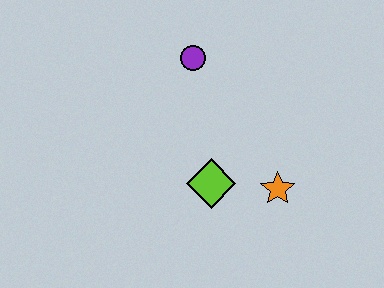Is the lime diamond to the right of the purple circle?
Yes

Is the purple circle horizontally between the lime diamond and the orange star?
No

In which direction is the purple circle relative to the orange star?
The purple circle is above the orange star.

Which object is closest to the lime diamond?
The orange star is closest to the lime diamond.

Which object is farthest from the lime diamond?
The purple circle is farthest from the lime diamond.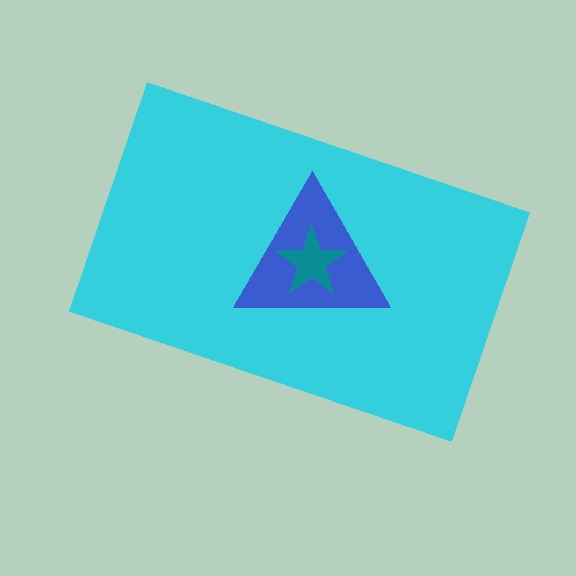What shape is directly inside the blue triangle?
The teal star.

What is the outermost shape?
The cyan rectangle.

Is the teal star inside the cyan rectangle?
Yes.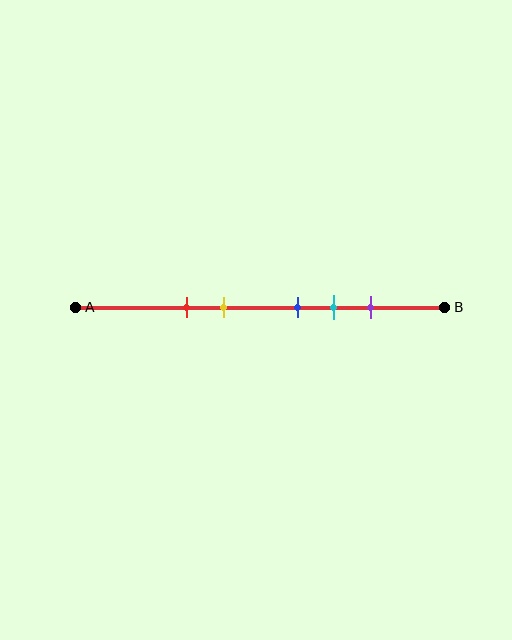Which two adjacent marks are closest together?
The blue and cyan marks are the closest adjacent pair.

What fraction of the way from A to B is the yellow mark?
The yellow mark is approximately 40% (0.4) of the way from A to B.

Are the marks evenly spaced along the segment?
No, the marks are not evenly spaced.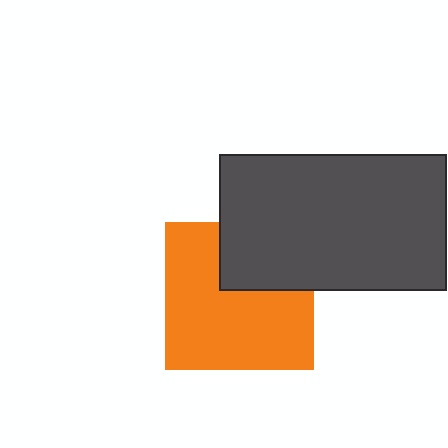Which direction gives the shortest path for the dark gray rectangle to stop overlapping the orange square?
Moving up gives the shortest separation.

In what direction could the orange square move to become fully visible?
The orange square could move down. That would shift it out from behind the dark gray rectangle entirely.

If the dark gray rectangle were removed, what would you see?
You would see the complete orange square.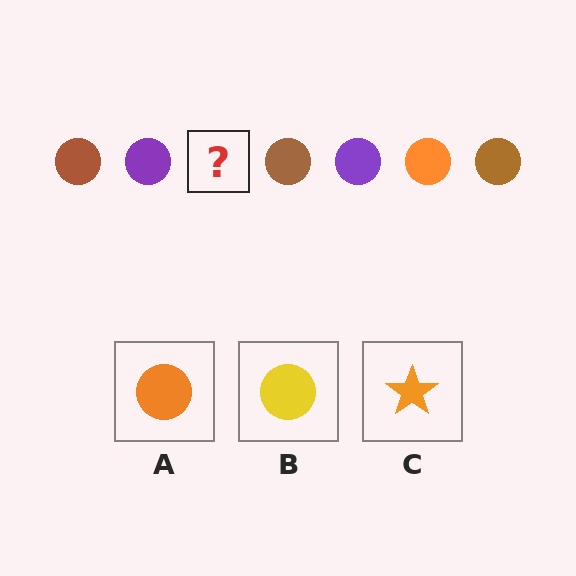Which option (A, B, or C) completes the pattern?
A.